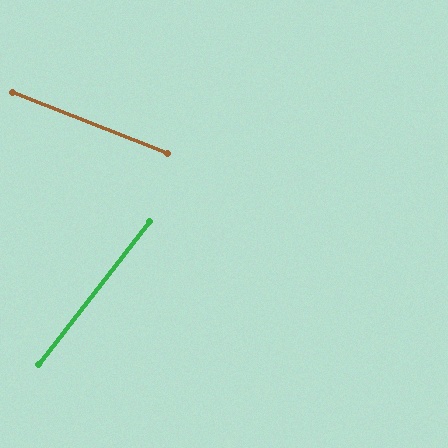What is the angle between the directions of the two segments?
Approximately 74 degrees.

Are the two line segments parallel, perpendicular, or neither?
Neither parallel nor perpendicular — they differ by about 74°.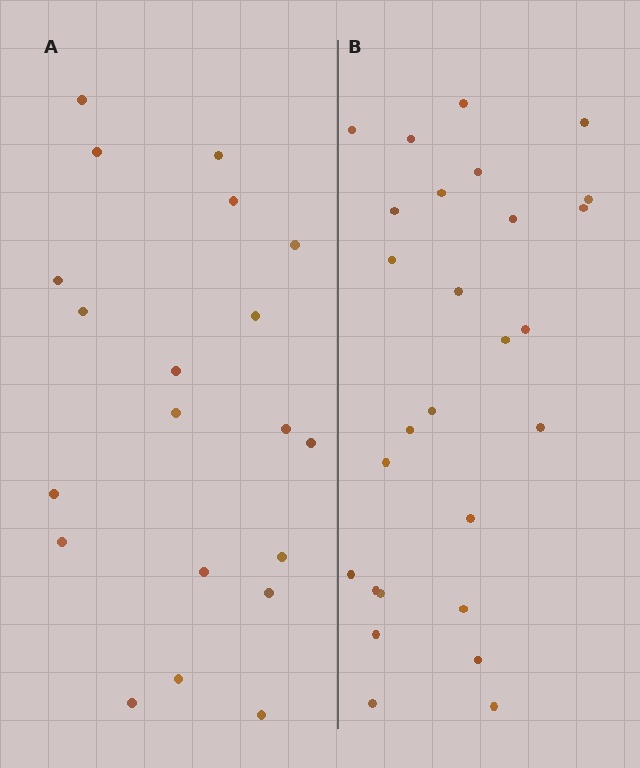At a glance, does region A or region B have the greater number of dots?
Region B (the right region) has more dots.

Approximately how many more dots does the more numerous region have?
Region B has roughly 8 or so more dots than region A.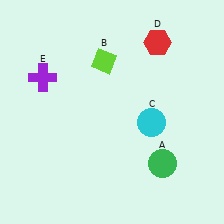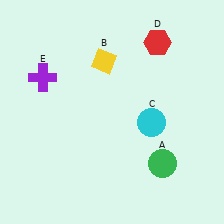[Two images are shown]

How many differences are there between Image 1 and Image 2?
There is 1 difference between the two images.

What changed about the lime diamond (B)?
In Image 1, B is lime. In Image 2, it changed to yellow.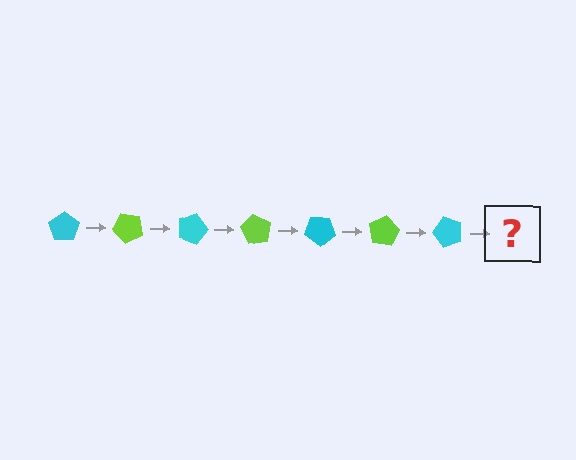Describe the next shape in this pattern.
It should be a lime pentagon, rotated 315 degrees from the start.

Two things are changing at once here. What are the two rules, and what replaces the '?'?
The two rules are that it rotates 45 degrees each step and the color cycles through cyan and lime. The '?' should be a lime pentagon, rotated 315 degrees from the start.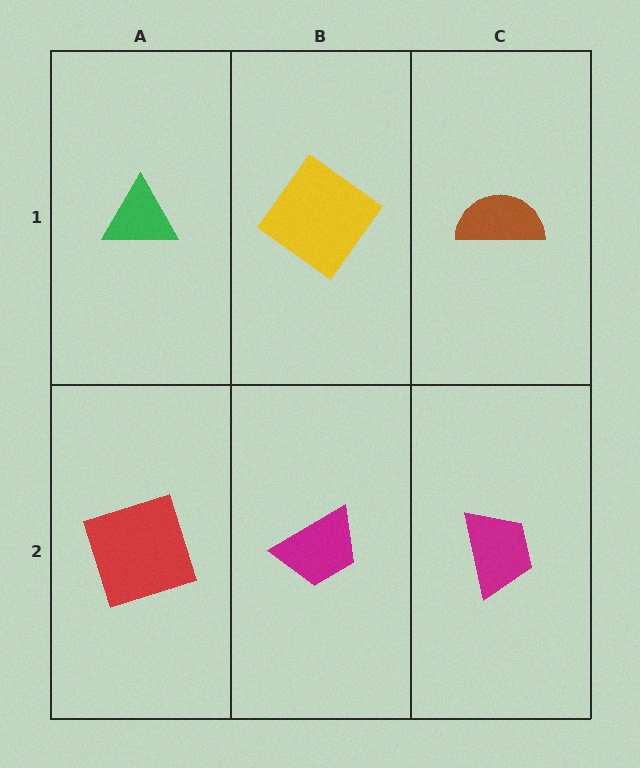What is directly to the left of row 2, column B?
A red square.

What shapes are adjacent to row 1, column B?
A magenta trapezoid (row 2, column B), a green triangle (row 1, column A), a brown semicircle (row 1, column C).